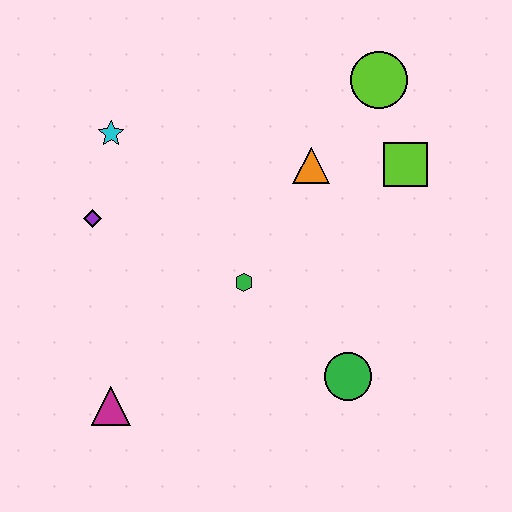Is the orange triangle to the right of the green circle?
No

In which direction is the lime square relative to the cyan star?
The lime square is to the right of the cyan star.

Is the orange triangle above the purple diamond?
Yes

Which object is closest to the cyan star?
The purple diamond is closest to the cyan star.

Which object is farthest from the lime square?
The magenta triangle is farthest from the lime square.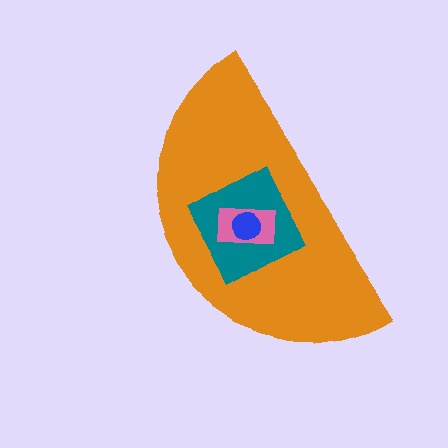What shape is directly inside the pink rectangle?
The blue circle.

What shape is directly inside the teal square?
The pink rectangle.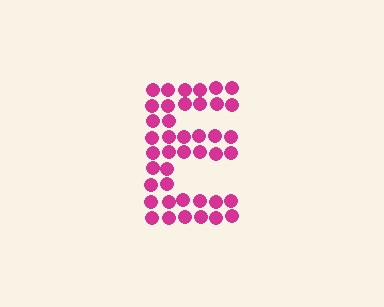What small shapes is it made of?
It is made of small circles.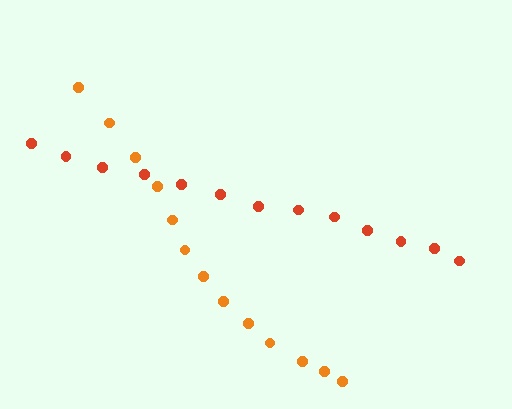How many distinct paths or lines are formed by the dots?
There are 2 distinct paths.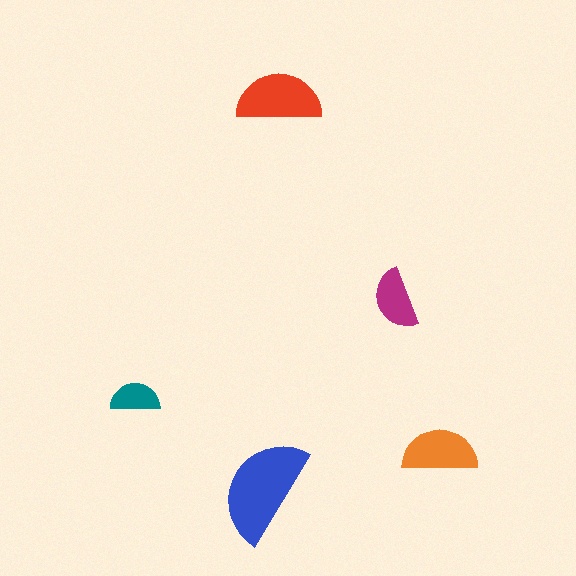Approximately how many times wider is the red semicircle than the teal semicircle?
About 1.5 times wider.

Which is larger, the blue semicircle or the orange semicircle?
The blue one.